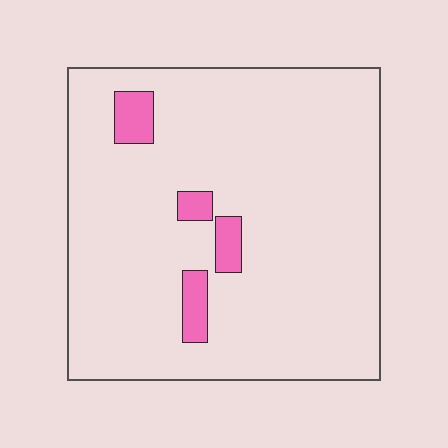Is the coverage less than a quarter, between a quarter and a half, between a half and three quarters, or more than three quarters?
Less than a quarter.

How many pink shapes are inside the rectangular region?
4.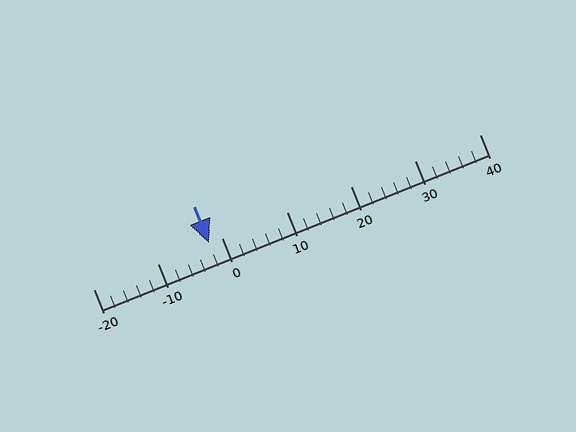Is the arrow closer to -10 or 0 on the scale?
The arrow is closer to 0.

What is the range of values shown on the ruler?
The ruler shows values from -20 to 40.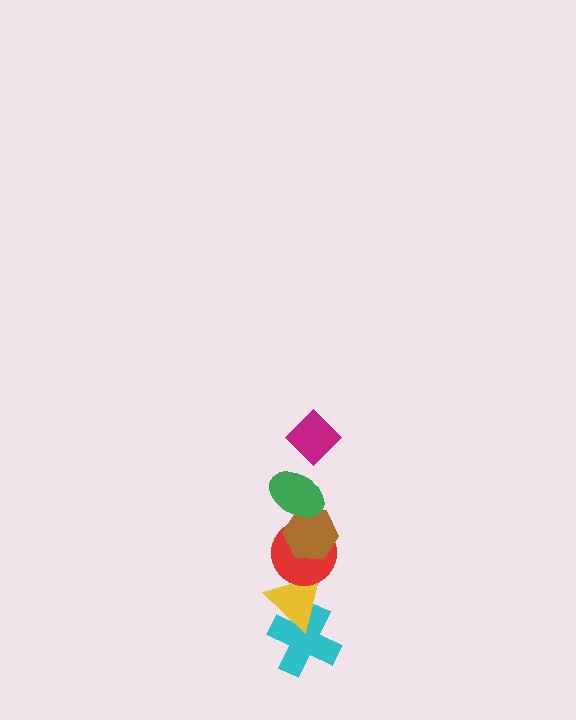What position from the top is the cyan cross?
The cyan cross is 6th from the top.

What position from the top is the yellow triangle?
The yellow triangle is 5th from the top.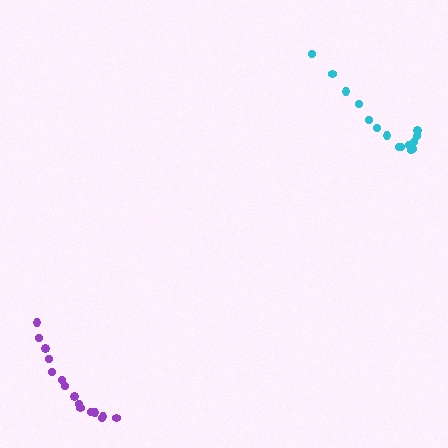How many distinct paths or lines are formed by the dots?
There are 2 distinct paths.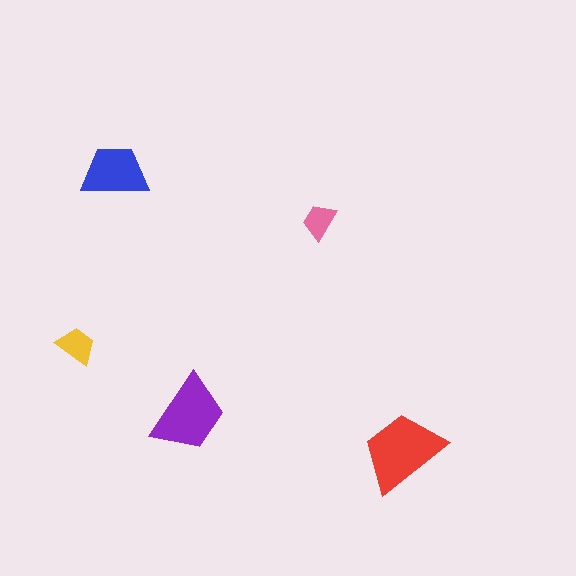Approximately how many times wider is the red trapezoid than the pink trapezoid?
About 2.5 times wider.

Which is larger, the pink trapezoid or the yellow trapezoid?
The yellow one.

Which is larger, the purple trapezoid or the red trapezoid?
The red one.